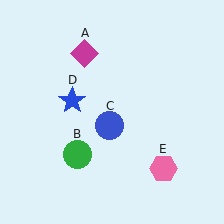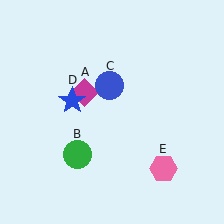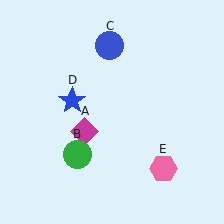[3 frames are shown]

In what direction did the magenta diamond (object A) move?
The magenta diamond (object A) moved down.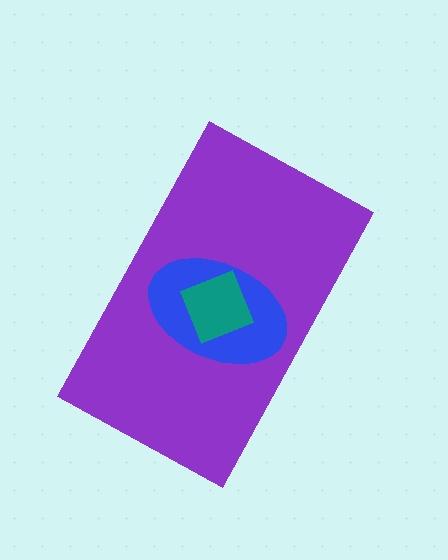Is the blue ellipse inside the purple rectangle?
Yes.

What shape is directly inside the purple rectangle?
The blue ellipse.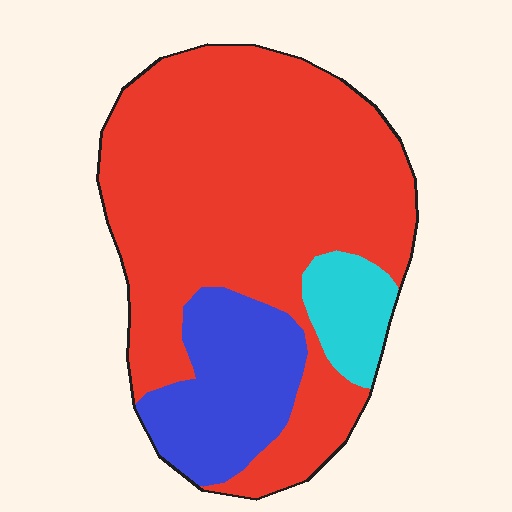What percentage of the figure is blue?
Blue takes up between a sixth and a third of the figure.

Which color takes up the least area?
Cyan, at roughly 10%.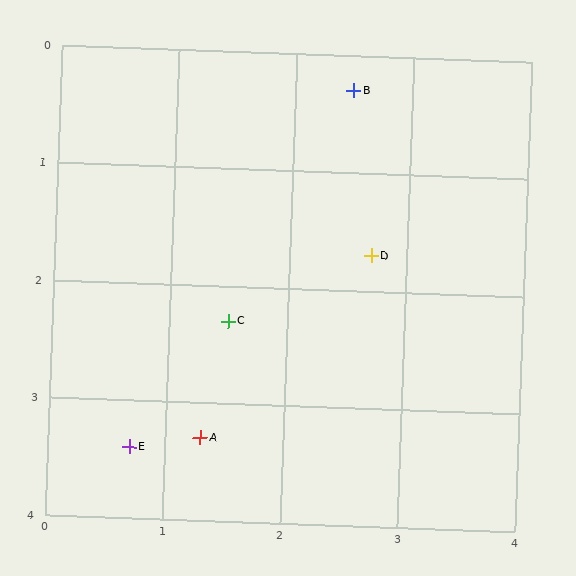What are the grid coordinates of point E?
Point E is at approximately (0.7, 3.4).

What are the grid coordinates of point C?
Point C is at approximately (1.5, 2.3).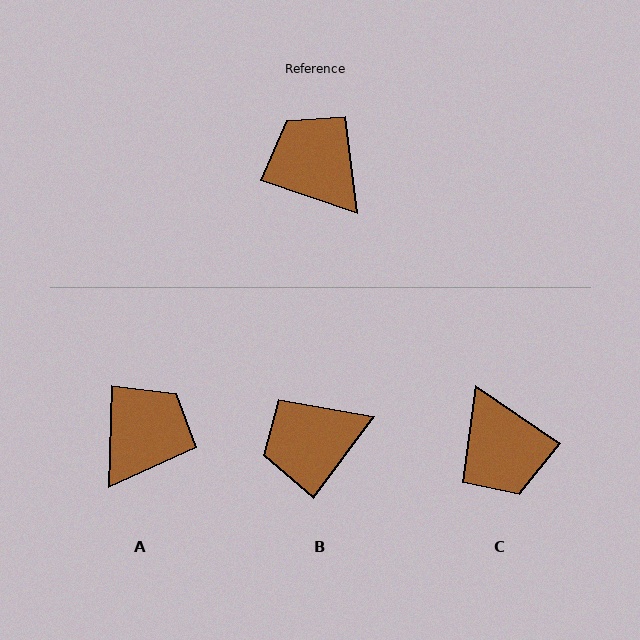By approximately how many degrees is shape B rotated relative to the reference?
Approximately 72 degrees counter-clockwise.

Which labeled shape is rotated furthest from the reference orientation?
C, about 165 degrees away.